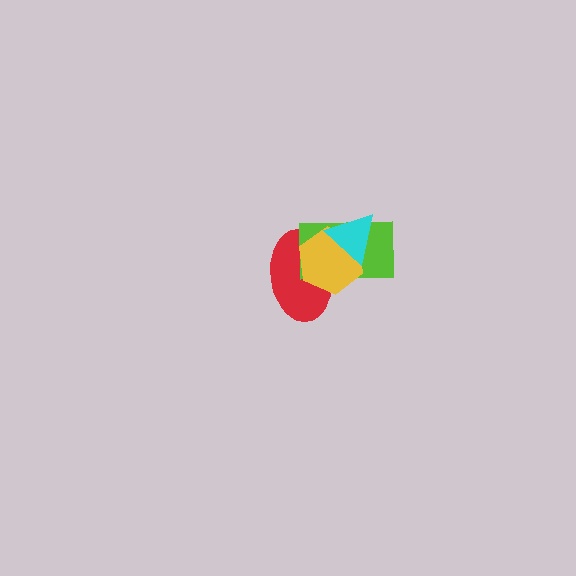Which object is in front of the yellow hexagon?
The cyan triangle is in front of the yellow hexagon.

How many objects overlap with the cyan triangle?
3 objects overlap with the cyan triangle.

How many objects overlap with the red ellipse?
3 objects overlap with the red ellipse.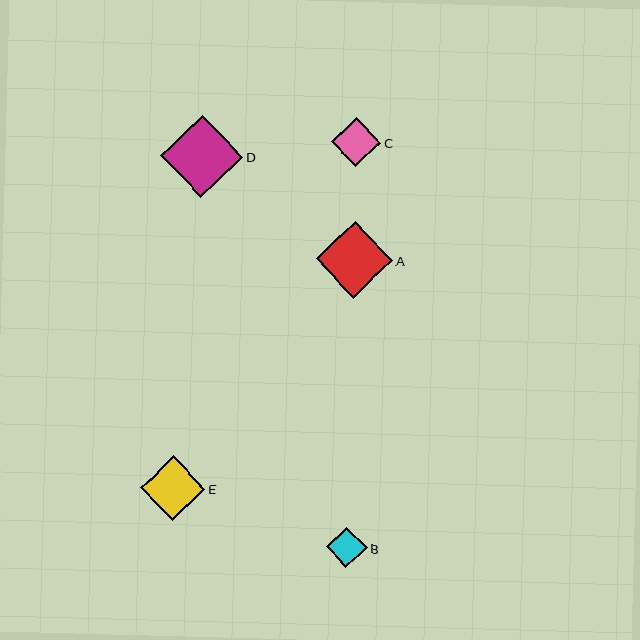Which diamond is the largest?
Diamond D is the largest with a size of approximately 82 pixels.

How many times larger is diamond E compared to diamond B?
Diamond E is approximately 1.6 times the size of diamond B.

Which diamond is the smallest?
Diamond B is the smallest with a size of approximately 41 pixels.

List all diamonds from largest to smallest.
From largest to smallest: D, A, E, C, B.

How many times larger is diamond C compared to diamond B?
Diamond C is approximately 1.2 times the size of diamond B.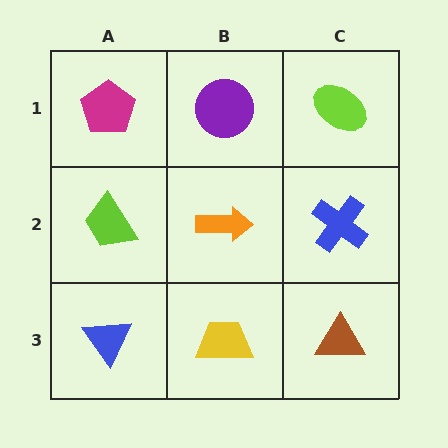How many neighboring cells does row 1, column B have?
3.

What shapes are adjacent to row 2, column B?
A purple circle (row 1, column B), a yellow trapezoid (row 3, column B), a lime trapezoid (row 2, column A), a blue cross (row 2, column C).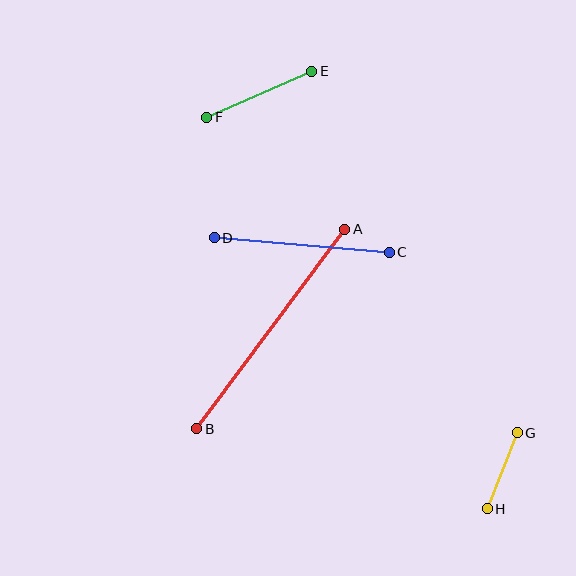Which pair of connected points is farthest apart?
Points A and B are farthest apart.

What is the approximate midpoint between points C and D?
The midpoint is at approximately (302, 245) pixels.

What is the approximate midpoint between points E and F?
The midpoint is at approximately (259, 94) pixels.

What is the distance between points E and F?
The distance is approximately 115 pixels.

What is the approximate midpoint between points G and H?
The midpoint is at approximately (502, 471) pixels.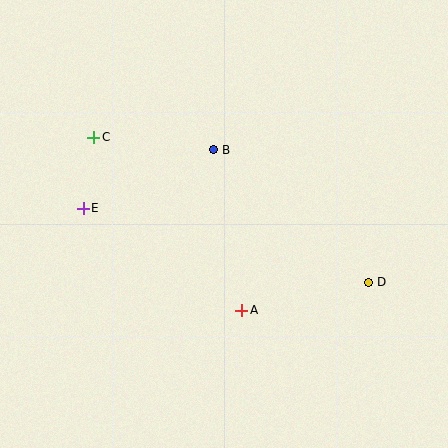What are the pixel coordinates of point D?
Point D is at (369, 282).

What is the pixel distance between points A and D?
The distance between A and D is 130 pixels.